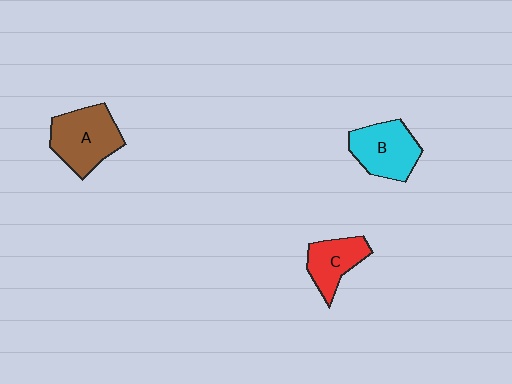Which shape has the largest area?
Shape A (brown).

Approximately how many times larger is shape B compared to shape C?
Approximately 1.3 times.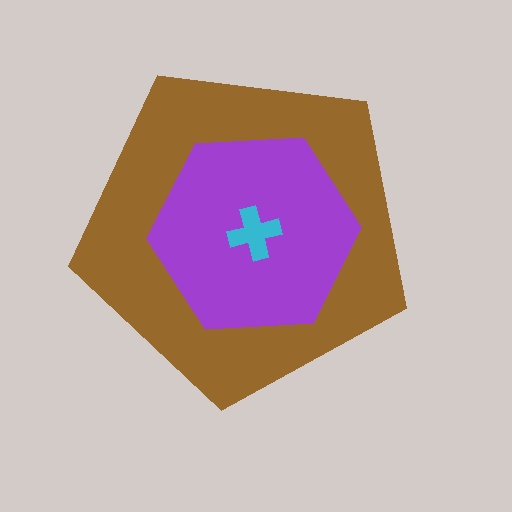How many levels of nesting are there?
3.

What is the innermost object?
The cyan cross.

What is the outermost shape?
The brown pentagon.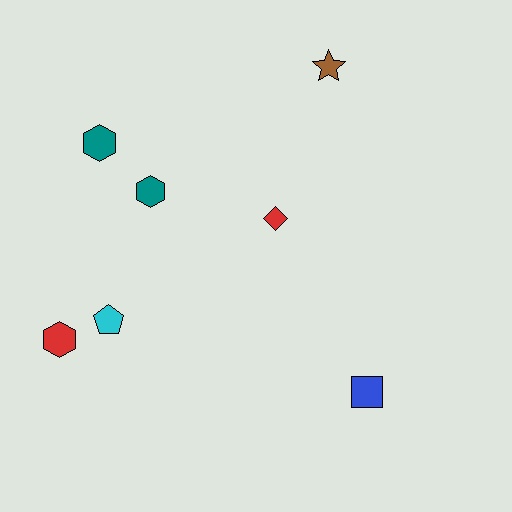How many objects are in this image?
There are 7 objects.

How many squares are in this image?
There is 1 square.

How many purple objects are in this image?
There are no purple objects.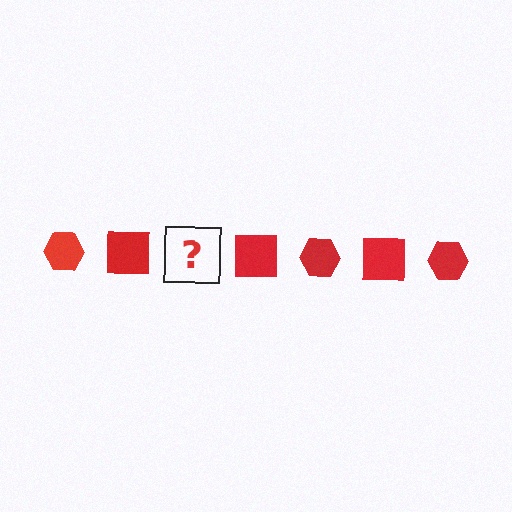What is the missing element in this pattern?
The missing element is a red hexagon.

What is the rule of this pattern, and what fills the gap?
The rule is that the pattern cycles through hexagon, square shapes in red. The gap should be filled with a red hexagon.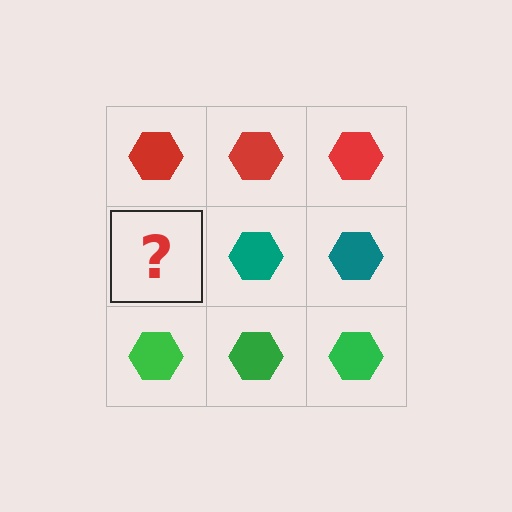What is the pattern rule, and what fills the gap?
The rule is that each row has a consistent color. The gap should be filled with a teal hexagon.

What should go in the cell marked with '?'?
The missing cell should contain a teal hexagon.